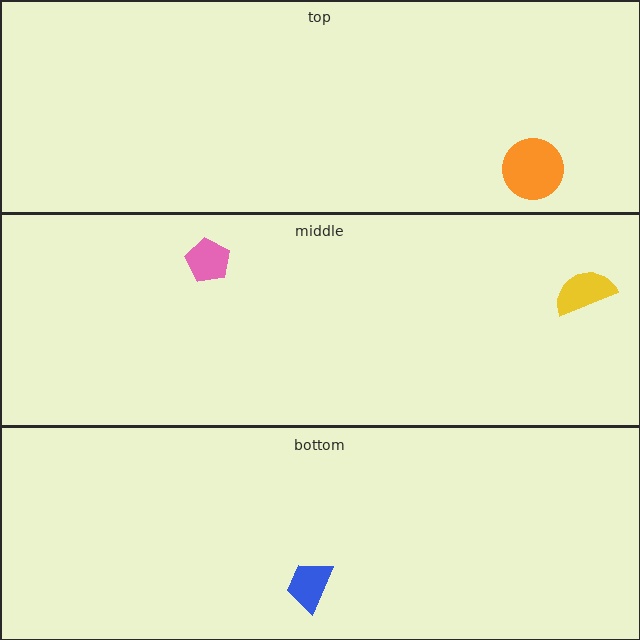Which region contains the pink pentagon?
The middle region.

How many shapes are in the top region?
1.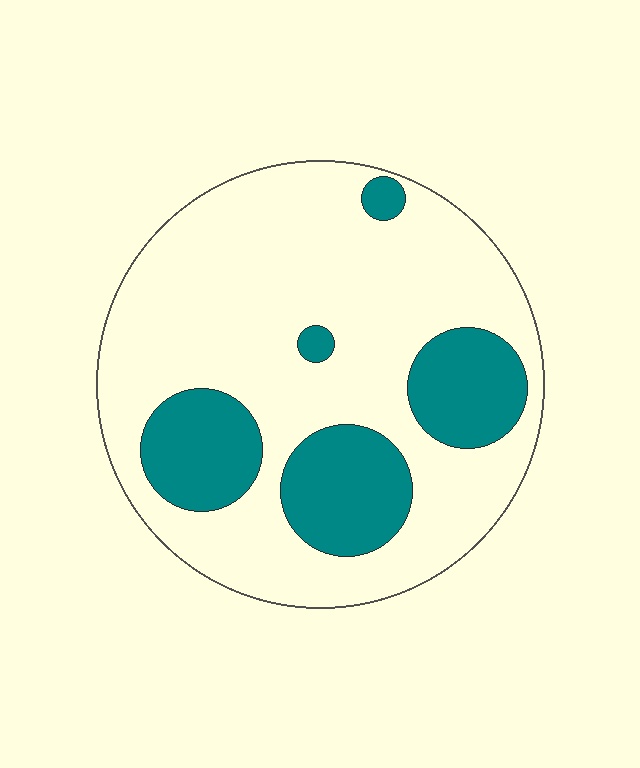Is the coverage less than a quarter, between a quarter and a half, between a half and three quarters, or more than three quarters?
Between a quarter and a half.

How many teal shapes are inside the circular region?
5.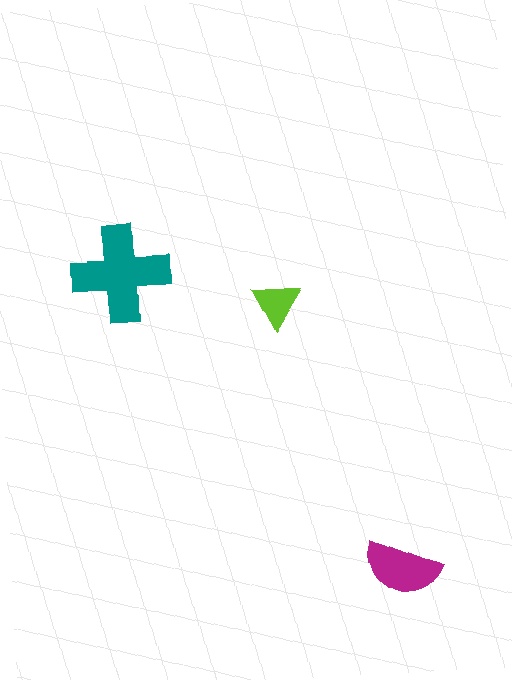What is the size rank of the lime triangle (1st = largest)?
3rd.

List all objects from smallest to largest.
The lime triangle, the magenta semicircle, the teal cross.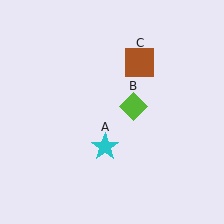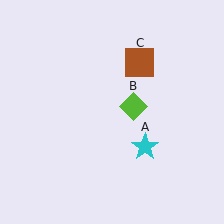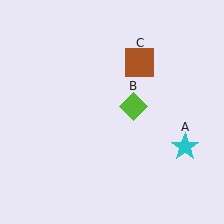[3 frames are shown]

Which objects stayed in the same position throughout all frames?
Lime diamond (object B) and brown square (object C) remained stationary.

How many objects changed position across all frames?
1 object changed position: cyan star (object A).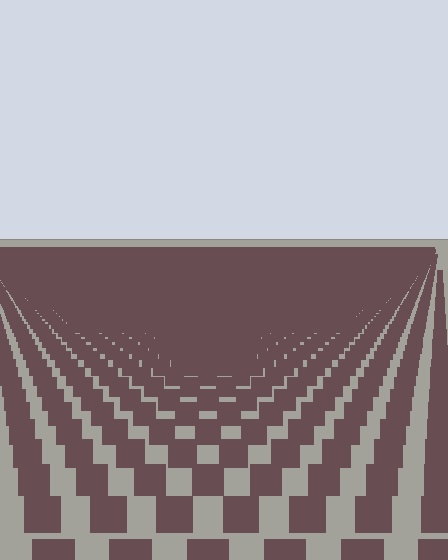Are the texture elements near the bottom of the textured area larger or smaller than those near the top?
Larger. Near the bottom, elements are closer to the viewer and appear at a bigger on-screen size.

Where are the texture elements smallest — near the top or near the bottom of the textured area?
Near the top.